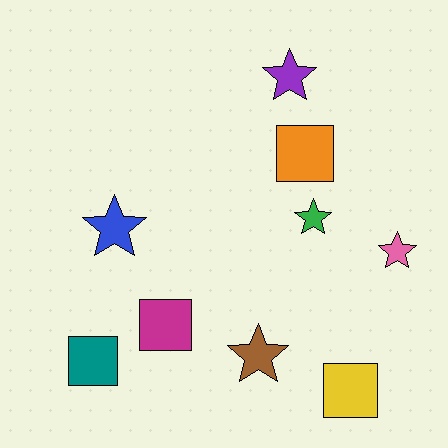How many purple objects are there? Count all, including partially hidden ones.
There is 1 purple object.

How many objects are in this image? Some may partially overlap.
There are 9 objects.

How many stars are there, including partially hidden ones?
There are 5 stars.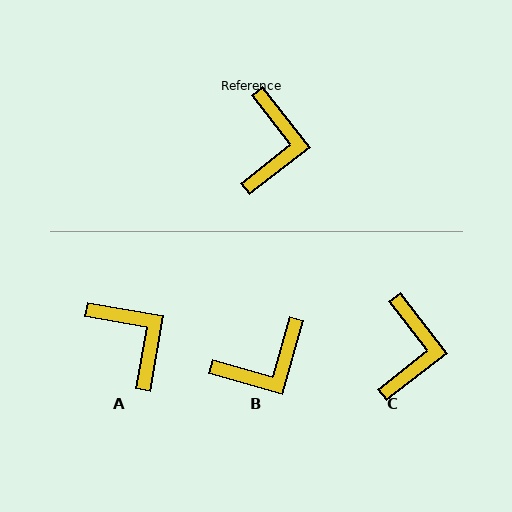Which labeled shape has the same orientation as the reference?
C.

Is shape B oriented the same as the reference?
No, it is off by about 54 degrees.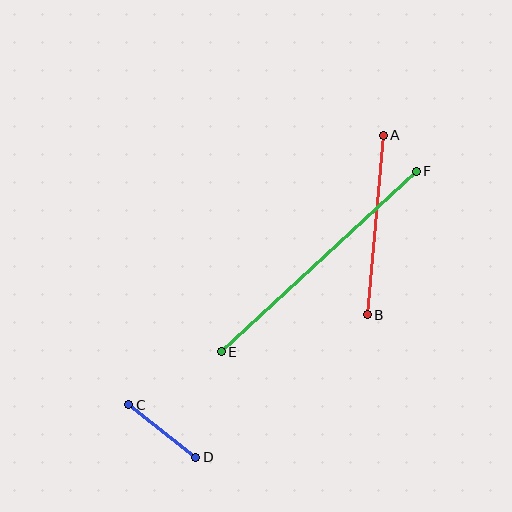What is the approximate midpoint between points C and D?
The midpoint is at approximately (162, 431) pixels.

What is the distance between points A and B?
The distance is approximately 180 pixels.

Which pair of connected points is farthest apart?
Points E and F are farthest apart.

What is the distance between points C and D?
The distance is approximately 85 pixels.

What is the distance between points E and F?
The distance is approximately 265 pixels.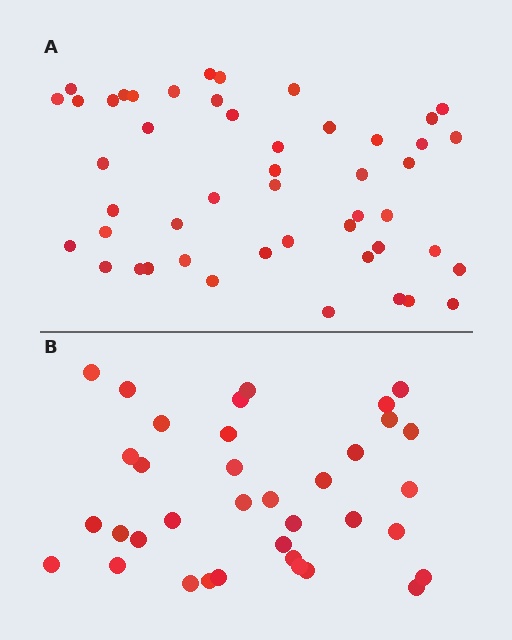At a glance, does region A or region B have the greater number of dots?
Region A (the top region) has more dots.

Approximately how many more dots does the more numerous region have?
Region A has roughly 12 or so more dots than region B.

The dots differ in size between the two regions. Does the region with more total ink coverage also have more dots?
No. Region B has more total ink coverage because its dots are larger, but region A actually contains more individual dots. Total area can be misleading — the number of items is what matters here.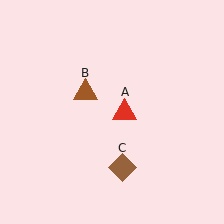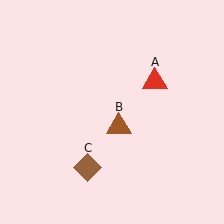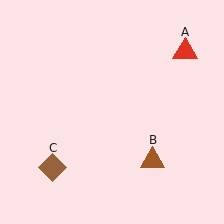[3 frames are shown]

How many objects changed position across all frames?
3 objects changed position: red triangle (object A), brown triangle (object B), brown diamond (object C).